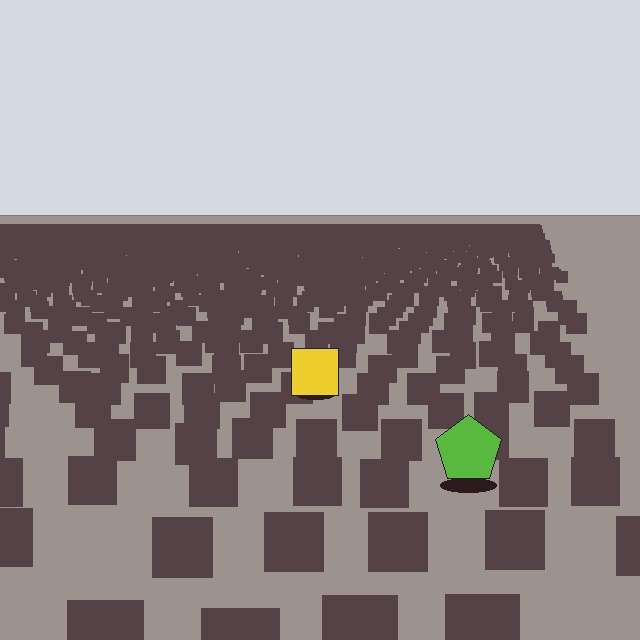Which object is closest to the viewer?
The lime pentagon is closest. The texture marks near it are larger and more spread out.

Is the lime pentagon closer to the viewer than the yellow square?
Yes. The lime pentagon is closer — you can tell from the texture gradient: the ground texture is coarser near it.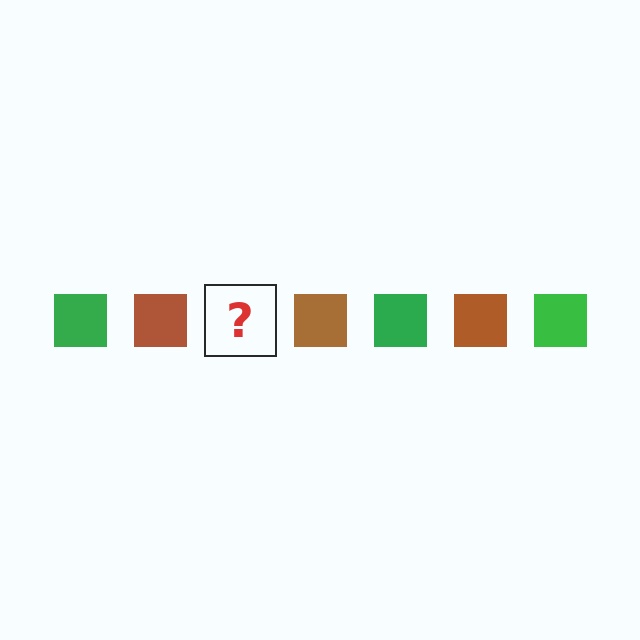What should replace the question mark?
The question mark should be replaced with a green square.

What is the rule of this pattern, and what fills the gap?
The rule is that the pattern cycles through green, brown squares. The gap should be filled with a green square.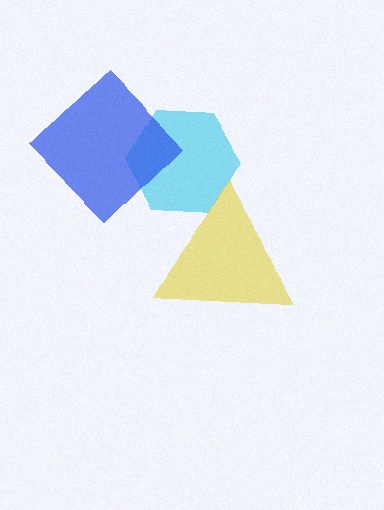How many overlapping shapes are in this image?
There are 3 overlapping shapes in the image.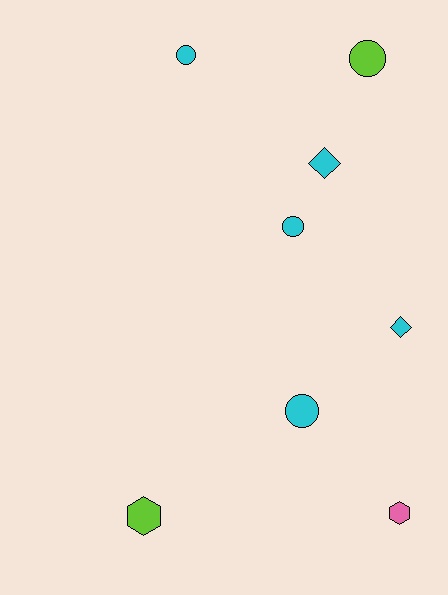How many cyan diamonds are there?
There are 2 cyan diamonds.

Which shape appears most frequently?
Circle, with 4 objects.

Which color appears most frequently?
Cyan, with 5 objects.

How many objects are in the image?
There are 8 objects.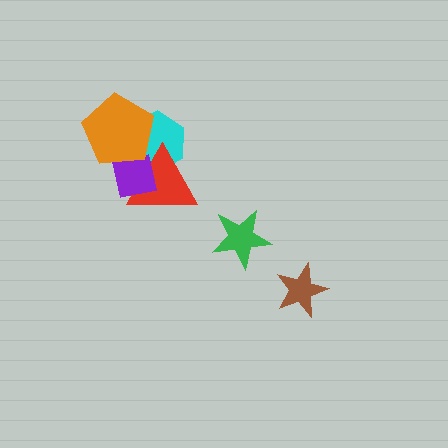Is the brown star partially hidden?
No, no other shape covers it.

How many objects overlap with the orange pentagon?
3 objects overlap with the orange pentagon.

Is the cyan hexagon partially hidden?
Yes, it is partially covered by another shape.